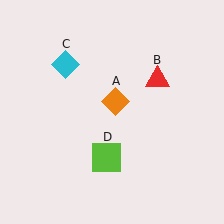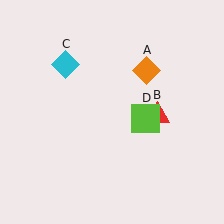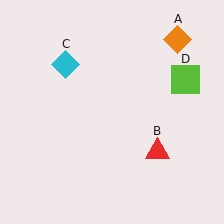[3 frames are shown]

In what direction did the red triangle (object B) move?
The red triangle (object B) moved down.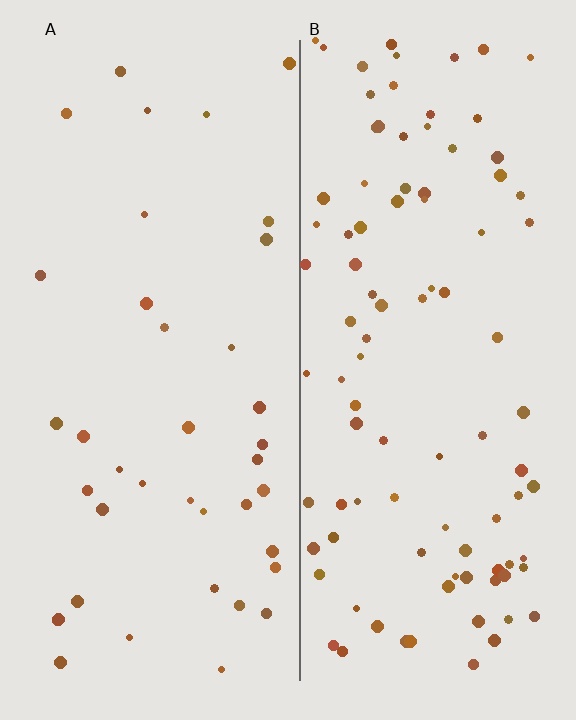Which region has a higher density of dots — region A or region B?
B (the right).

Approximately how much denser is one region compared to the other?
Approximately 2.5× — region B over region A.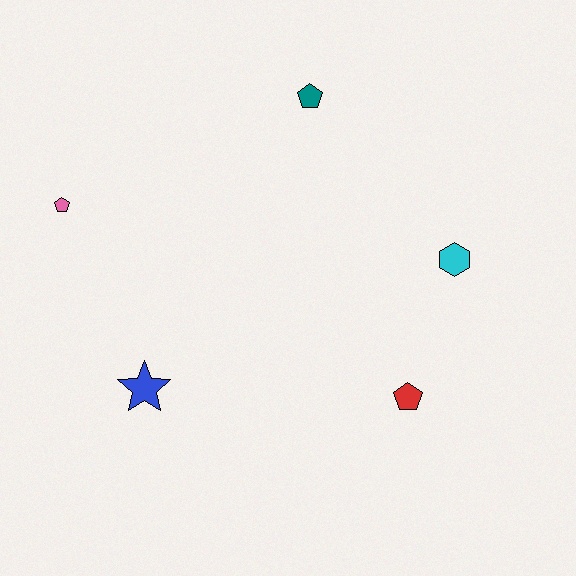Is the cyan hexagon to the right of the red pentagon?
Yes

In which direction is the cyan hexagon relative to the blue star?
The cyan hexagon is to the right of the blue star.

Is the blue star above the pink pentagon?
No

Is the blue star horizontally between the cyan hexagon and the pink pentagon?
Yes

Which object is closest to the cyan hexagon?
The red pentagon is closest to the cyan hexagon.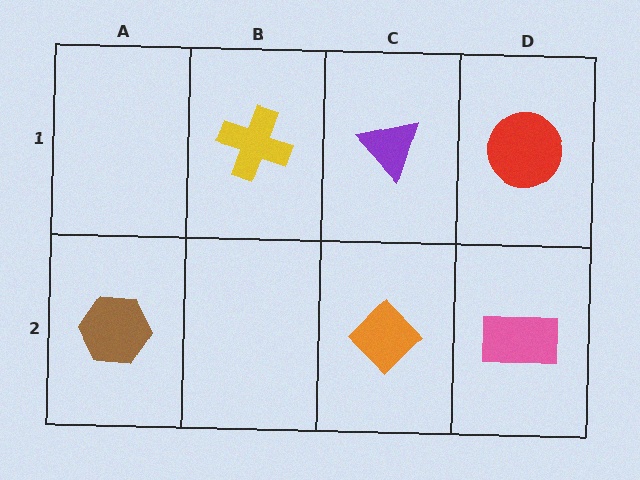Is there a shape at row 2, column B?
No, that cell is empty.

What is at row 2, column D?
A pink rectangle.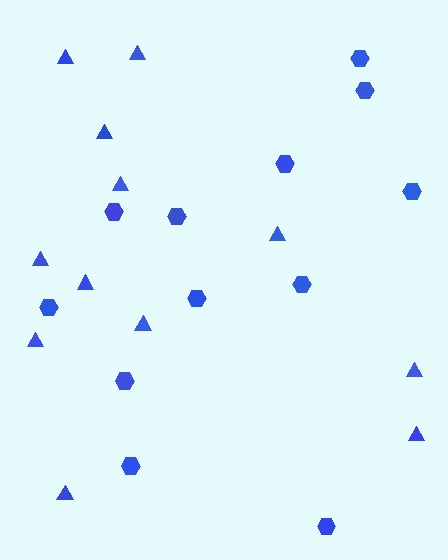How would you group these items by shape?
There are 2 groups: one group of hexagons (12) and one group of triangles (12).